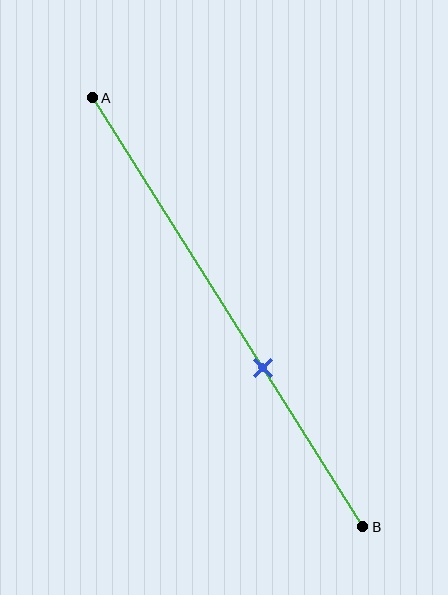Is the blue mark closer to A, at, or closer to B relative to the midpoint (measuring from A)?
The blue mark is closer to point B than the midpoint of segment AB.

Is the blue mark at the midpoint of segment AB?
No, the mark is at about 65% from A, not at the 50% midpoint.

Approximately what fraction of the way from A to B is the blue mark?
The blue mark is approximately 65% of the way from A to B.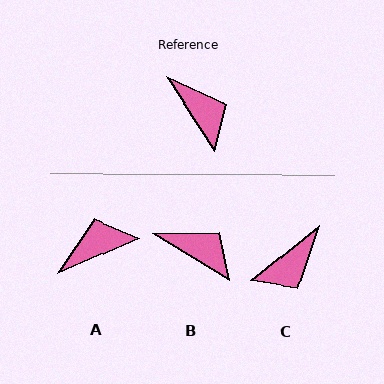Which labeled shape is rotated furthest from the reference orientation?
C, about 84 degrees away.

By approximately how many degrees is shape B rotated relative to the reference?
Approximately 26 degrees counter-clockwise.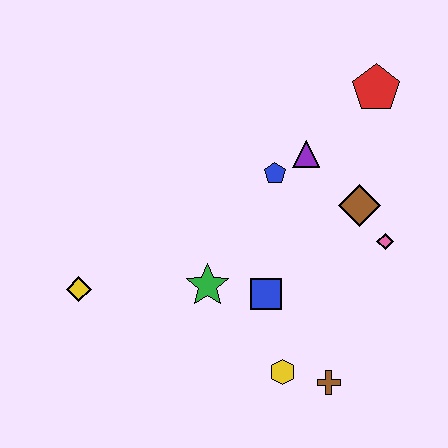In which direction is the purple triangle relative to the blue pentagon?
The purple triangle is to the right of the blue pentagon.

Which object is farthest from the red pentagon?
The yellow diamond is farthest from the red pentagon.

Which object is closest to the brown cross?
The yellow hexagon is closest to the brown cross.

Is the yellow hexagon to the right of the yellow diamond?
Yes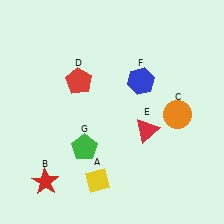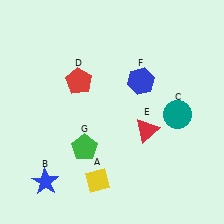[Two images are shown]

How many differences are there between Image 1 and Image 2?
There are 2 differences between the two images.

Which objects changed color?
B changed from red to blue. C changed from orange to teal.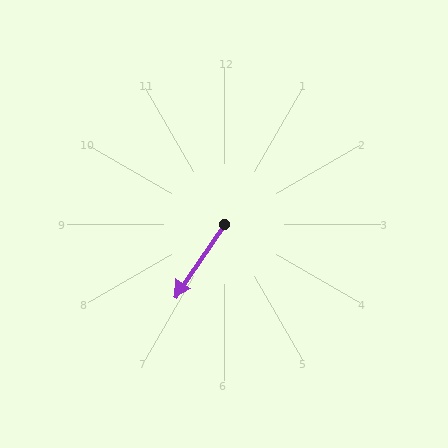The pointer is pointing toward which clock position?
Roughly 7 o'clock.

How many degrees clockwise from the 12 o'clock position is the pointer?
Approximately 214 degrees.